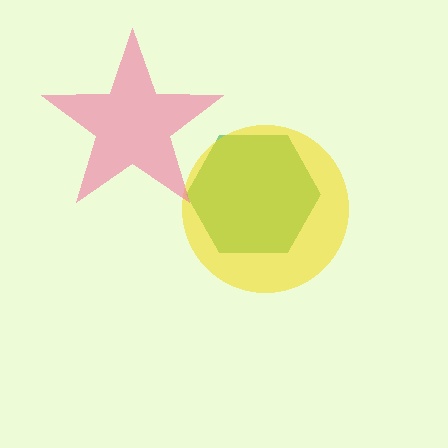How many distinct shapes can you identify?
There are 3 distinct shapes: a green hexagon, a yellow circle, a pink star.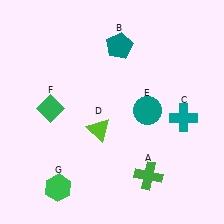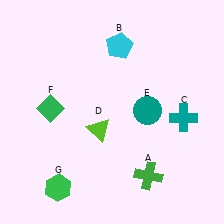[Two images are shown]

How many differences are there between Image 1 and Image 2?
There is 1 difference between the two images.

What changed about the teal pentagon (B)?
In Image 1, B is teal. In Image 2, it changed to cyan.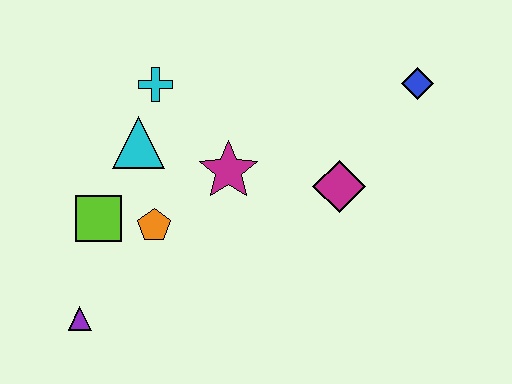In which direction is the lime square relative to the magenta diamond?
The lime square is to the left of the magenta diamond.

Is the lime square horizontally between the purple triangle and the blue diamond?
Yes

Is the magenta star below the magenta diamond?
No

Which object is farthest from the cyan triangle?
The blue diamond is farthest from the cyan triangle.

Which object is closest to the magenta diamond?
The magenta star is closest to the magenta diamond.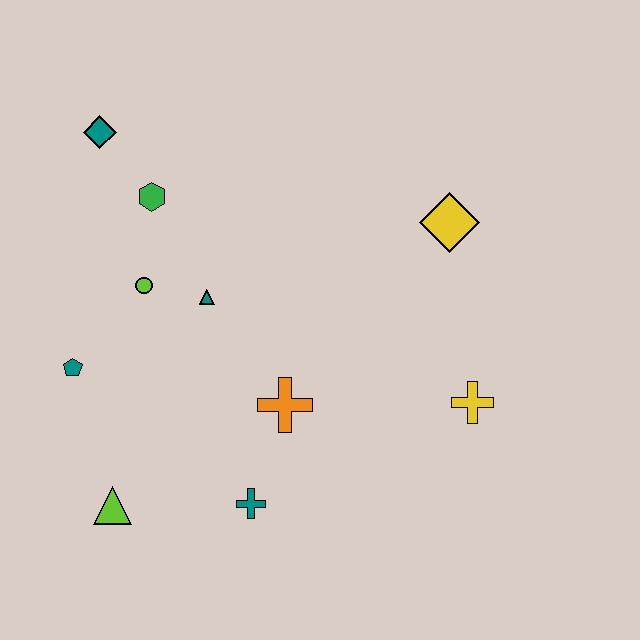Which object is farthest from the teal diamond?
The yellow cross is farthest from the teal diamond.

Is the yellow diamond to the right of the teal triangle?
Yes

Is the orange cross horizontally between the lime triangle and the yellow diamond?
Yes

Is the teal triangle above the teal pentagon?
Yes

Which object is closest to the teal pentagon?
The lime circle is closest to the teal pentagon.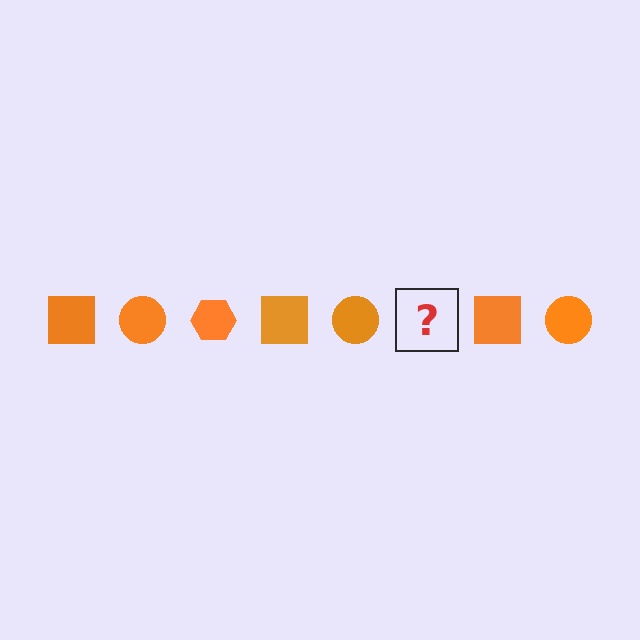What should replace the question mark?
The question mark should be replaced with an orange hexagon.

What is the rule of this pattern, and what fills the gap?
The rule is that the pattern cycles through square, circle, hexagon shapes in orange. The gap should be filled with an orange hexagon.